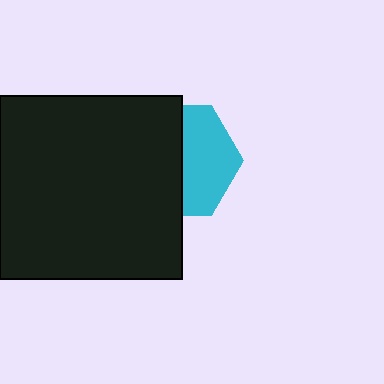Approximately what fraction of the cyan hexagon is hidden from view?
Roughly 54% of the cyan hexagon is hidden behind the black square.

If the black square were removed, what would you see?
You would see the complete cyan hexagon.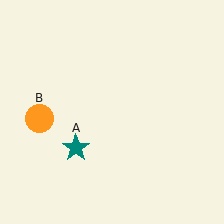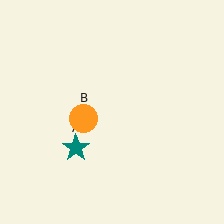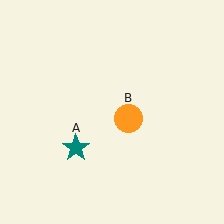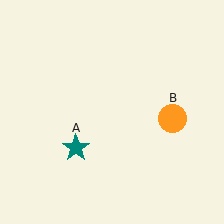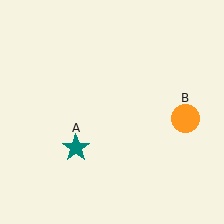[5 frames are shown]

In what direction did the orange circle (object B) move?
The orange circle (object B) moved right.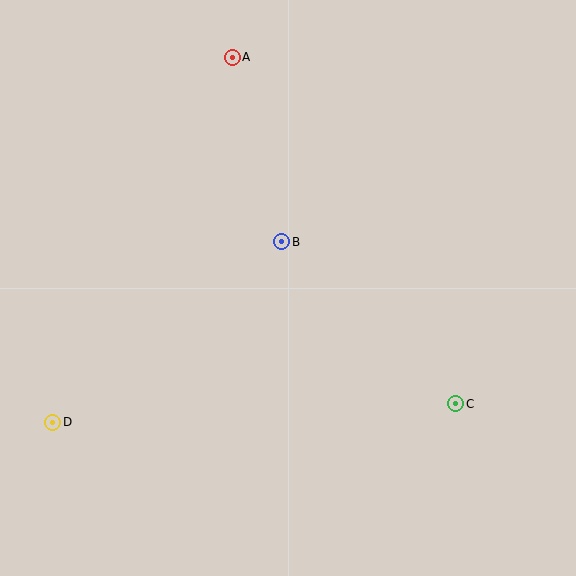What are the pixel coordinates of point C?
Point C is at (456, 404).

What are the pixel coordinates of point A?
Point A is at (232, 57).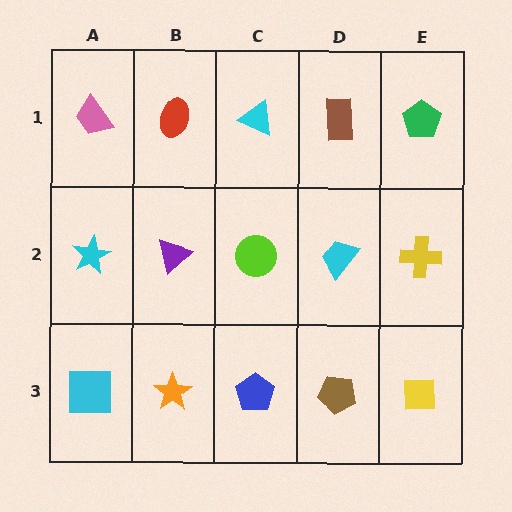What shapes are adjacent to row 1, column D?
A cyan trapezoid (row 2, column D), a cyan triangle (row 1, column C), a green pentagon (row 1, column E).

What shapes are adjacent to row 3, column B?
A purple triangle (row 2, column B), a cyan square (row 3, column A), a blue pentagon (row 3, column C).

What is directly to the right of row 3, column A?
An orange star.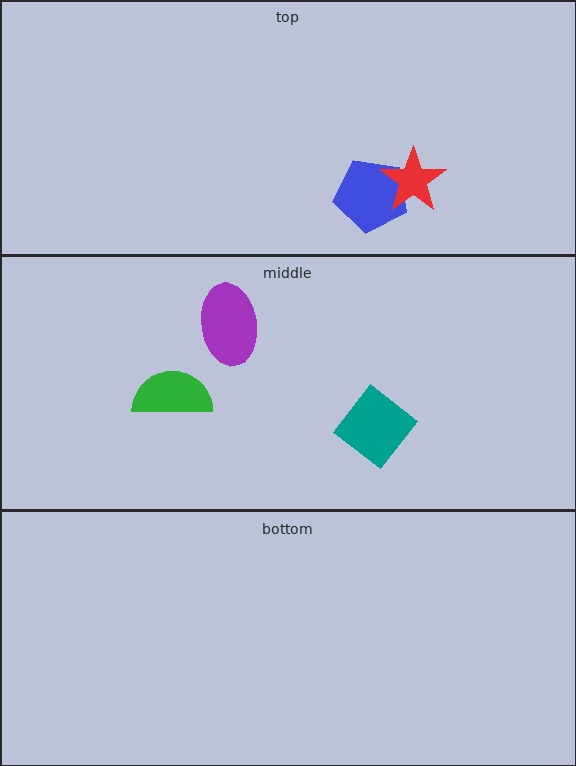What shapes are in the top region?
The blue pentagon, the red star.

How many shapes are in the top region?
2.